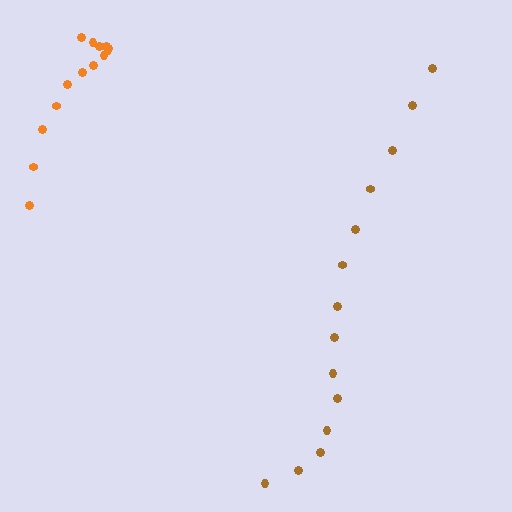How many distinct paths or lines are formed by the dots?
There are 2 distinct paths.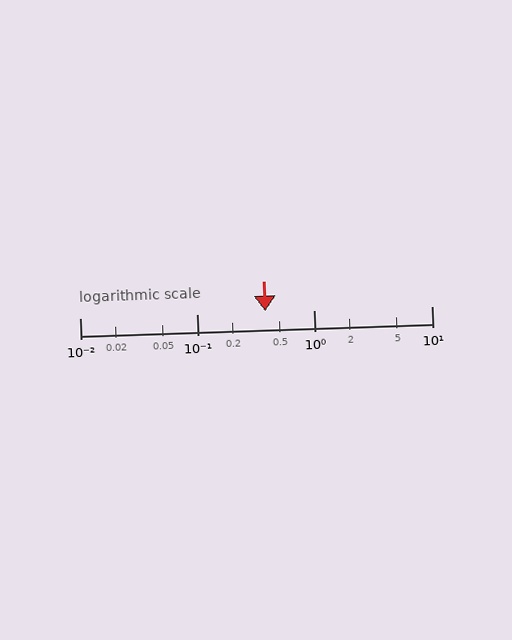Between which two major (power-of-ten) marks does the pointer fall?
The pointer is between 0.1 and 1.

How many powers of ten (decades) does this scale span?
The scale spans 3 decades, from 0.01 to 10.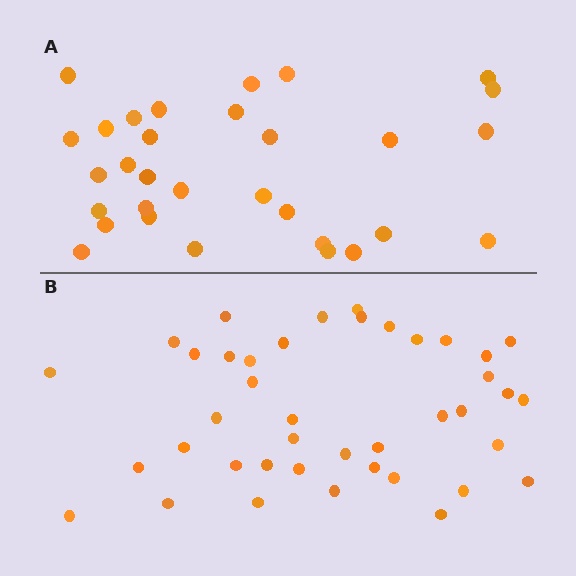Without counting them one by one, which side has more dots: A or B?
Region B (the bottom region) has more dots.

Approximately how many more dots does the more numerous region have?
Region B has roughly 10 or so more dots than region A.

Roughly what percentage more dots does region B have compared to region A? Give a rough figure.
About 30% more.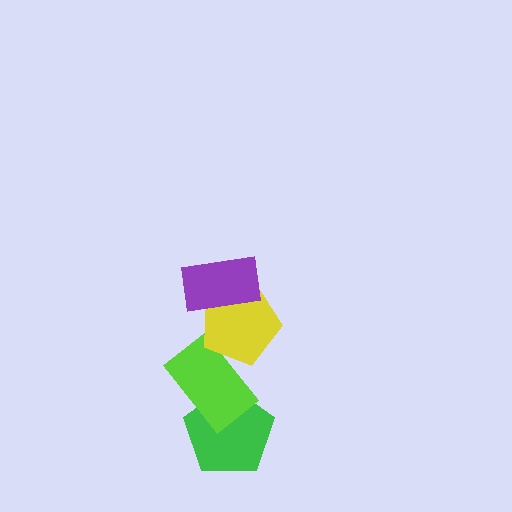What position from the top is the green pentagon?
The green pentagon is 4th from the top.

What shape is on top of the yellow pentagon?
The purple rectangle is on top of the yellow pentagon.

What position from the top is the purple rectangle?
The purple rectangle is 1st from the top.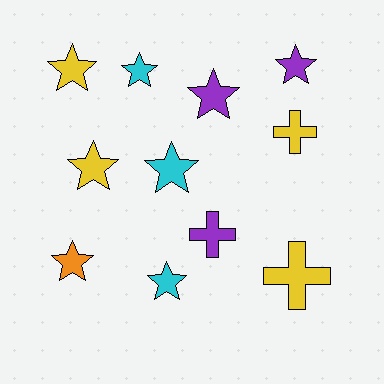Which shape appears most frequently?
Star, with 8 objects.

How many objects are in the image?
There are 11 objects.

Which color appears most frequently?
Yellow, with 4 objects.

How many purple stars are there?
There are 2 purple stars.